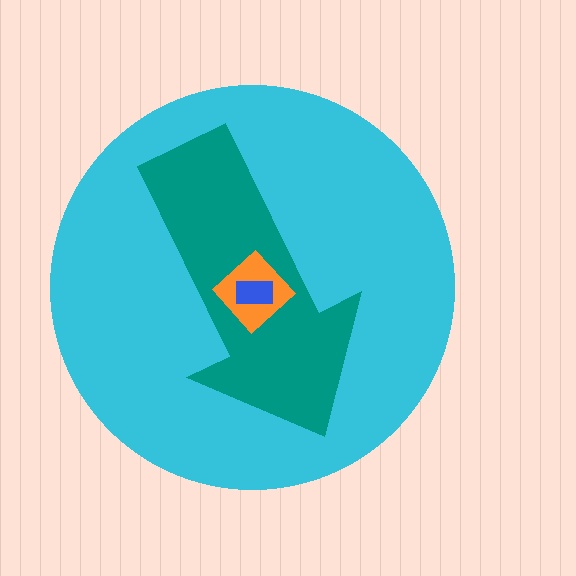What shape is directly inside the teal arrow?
The orange diamond.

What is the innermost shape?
The blue rectangle.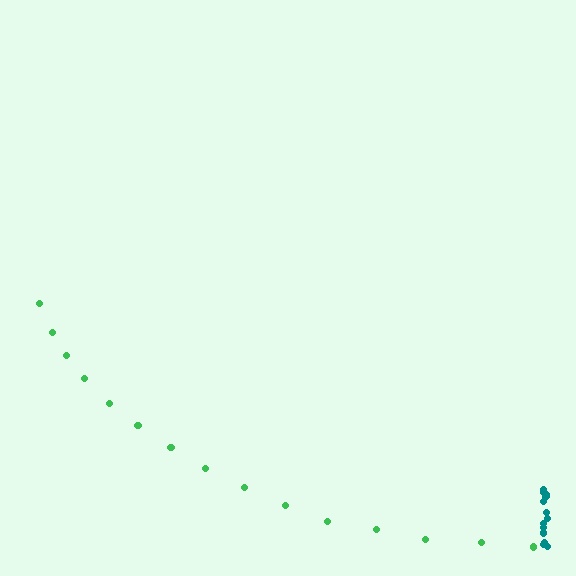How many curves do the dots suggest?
There are 2 distinct paths.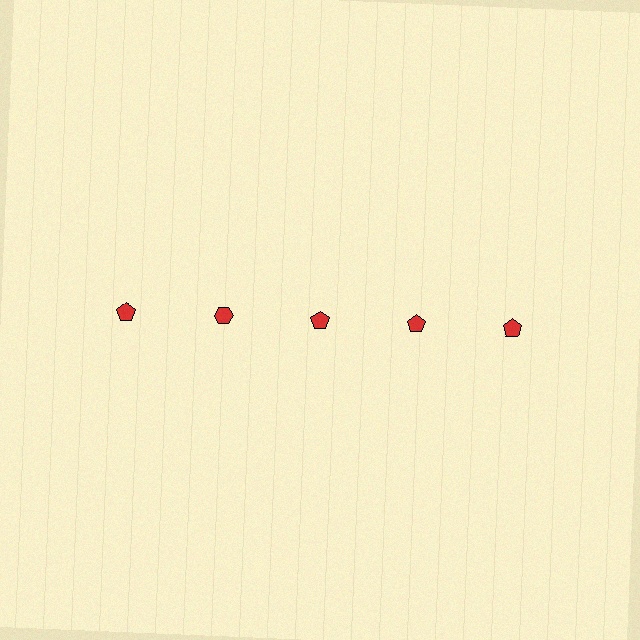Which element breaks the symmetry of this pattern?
The red hexagon in the top row, second from left column breaks the symmetry. All other shapes are red pentagons.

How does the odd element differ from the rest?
It has a different shape: hexagon instead of pentagon.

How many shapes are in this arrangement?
There are 5 shapes arranged in a grid pattern.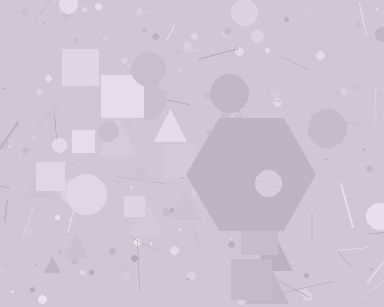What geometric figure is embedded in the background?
A hexagon is embedded in the background.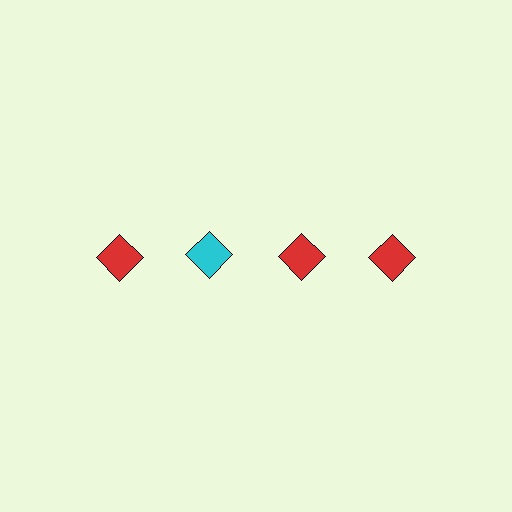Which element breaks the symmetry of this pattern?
The cyan diamond in the top row, second from left column breaks the symmetry. All other shapes are red diamonds.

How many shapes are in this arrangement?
There are 4 shapes arranged in a grid pattern.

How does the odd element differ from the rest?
It has a different color: cyan instead of red.